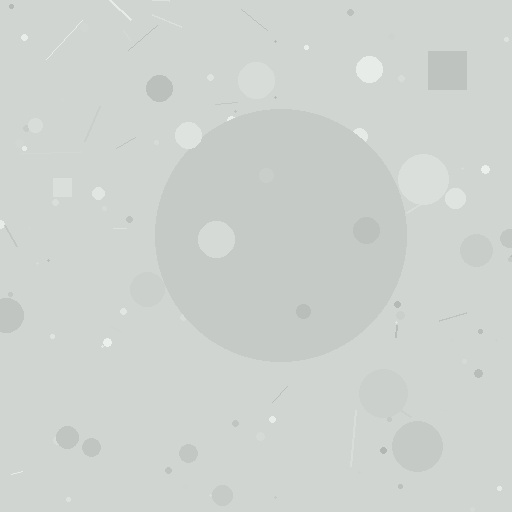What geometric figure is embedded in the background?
A circle is embedded in the background.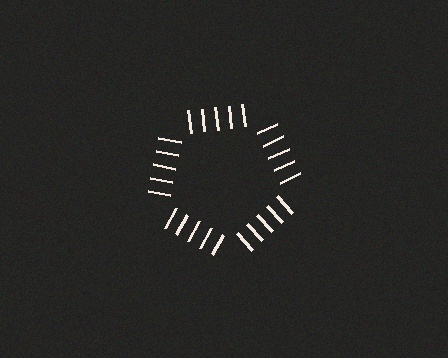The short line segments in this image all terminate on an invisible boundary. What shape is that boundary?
An illusory pentagon — the line segments terminate on its edges but no continuous stroke is drawn.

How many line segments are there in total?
25 — 5 along each of the 5 edges.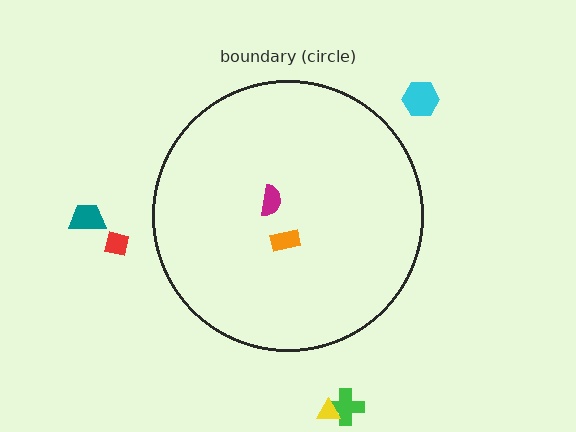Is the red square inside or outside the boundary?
Outside.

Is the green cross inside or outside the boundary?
Outside.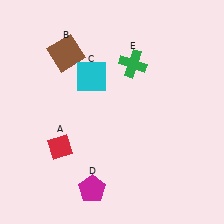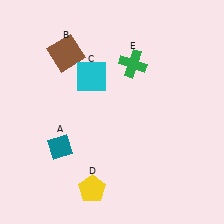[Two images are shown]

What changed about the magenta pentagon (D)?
In Image 1, D is magenta. In Image 2, it changed to yellow.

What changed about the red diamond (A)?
In Image 1, A is red. In Image 2, it changed to teal.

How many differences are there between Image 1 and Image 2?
There are 2 differences between the two images.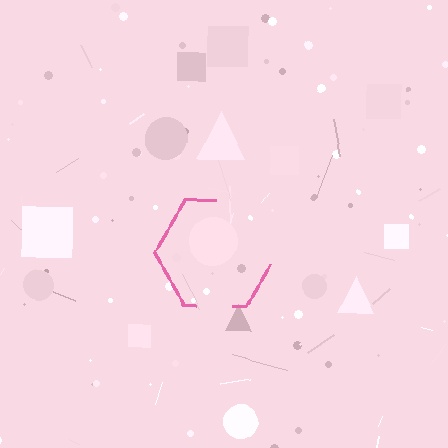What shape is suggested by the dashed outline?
The dashed outline suggests a hexagon.